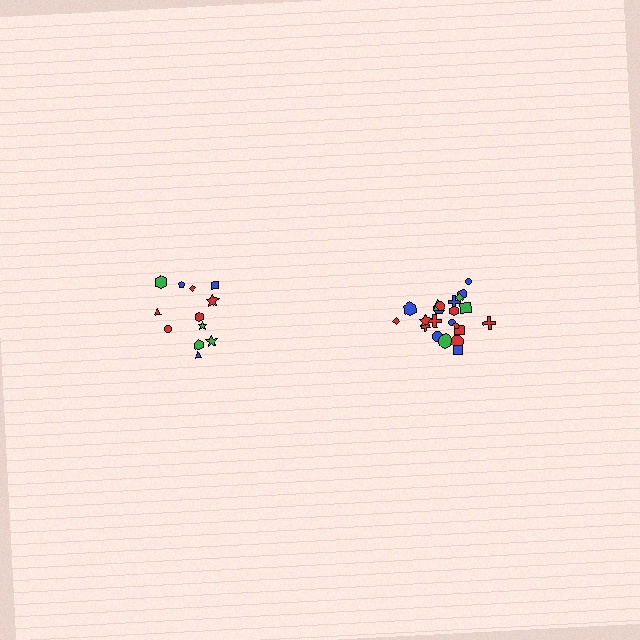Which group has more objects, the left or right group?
The right group.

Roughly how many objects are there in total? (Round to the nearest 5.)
Roughly 35 objects in total.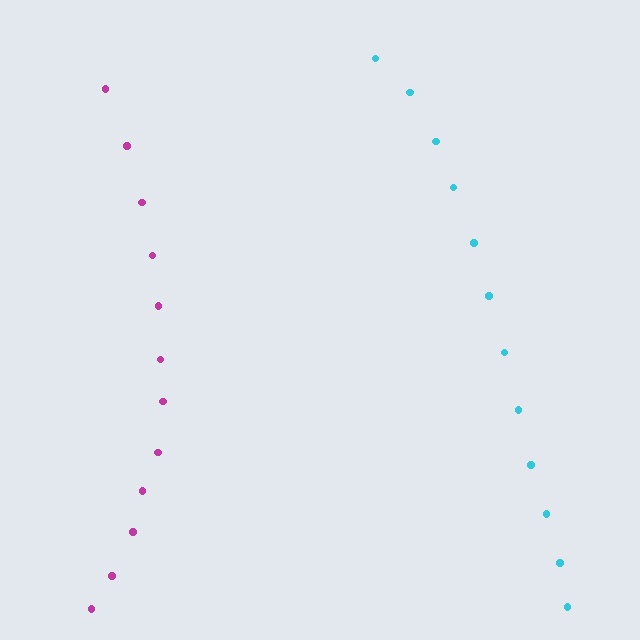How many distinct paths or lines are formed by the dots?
There are 2 distinct paths.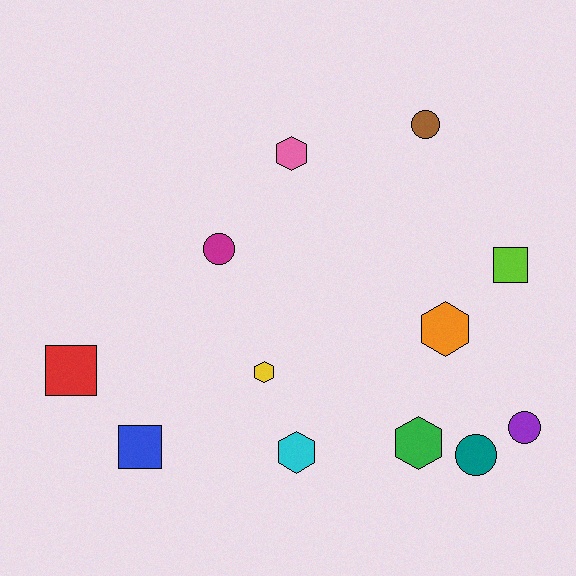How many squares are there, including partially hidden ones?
There are 3 squares.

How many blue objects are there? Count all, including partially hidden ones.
There is 1 blue object.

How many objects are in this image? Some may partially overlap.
There are 12 objects.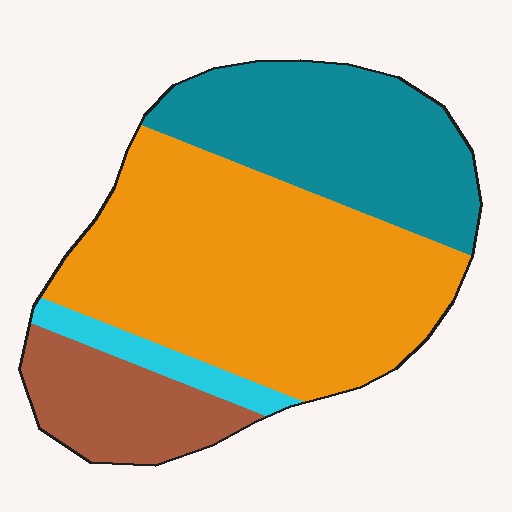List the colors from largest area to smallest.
From largest to smallest: orange, teal, brown, cyan.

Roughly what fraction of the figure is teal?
Teal takes up about one quarter (1/4) of the figure.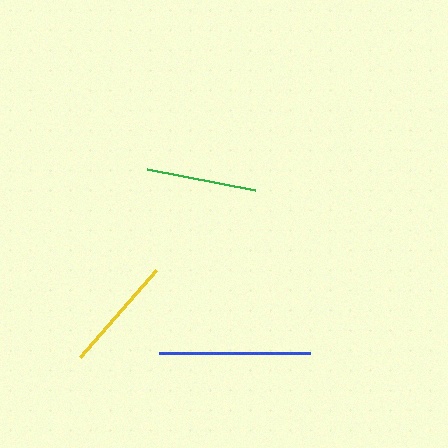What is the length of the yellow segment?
The yellow segment is approximately 115 pixels long.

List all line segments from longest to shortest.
From longest to shortest: blue, yellow, green.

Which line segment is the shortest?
The green line is the shortest at approximately 110 pixels.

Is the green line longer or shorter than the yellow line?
The yellow line is longer than the green line.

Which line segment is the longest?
The blue line is the longest at approximately 151 pixels.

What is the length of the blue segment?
The blue segment is approximately 151 pixels long.